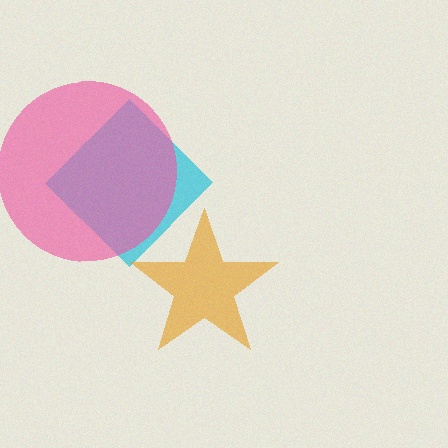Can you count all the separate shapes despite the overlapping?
Yes, there are 3 separate shapes.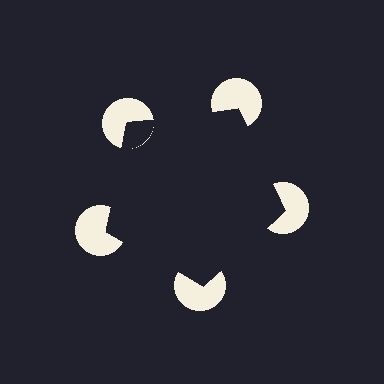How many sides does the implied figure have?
5 sides.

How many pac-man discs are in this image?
There are 5 — one at each vertex of the illusory pentagon.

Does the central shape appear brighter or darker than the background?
It typically appears slightly darker than the background, even though no actual brightness change is drawn.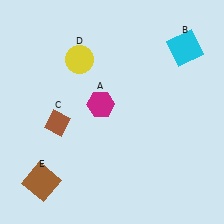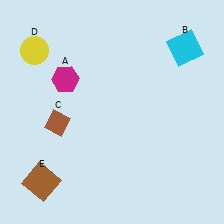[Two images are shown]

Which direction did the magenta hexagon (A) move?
The magenta hexagon (A) moved left.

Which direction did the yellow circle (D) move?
The yellow circle (D) moved left.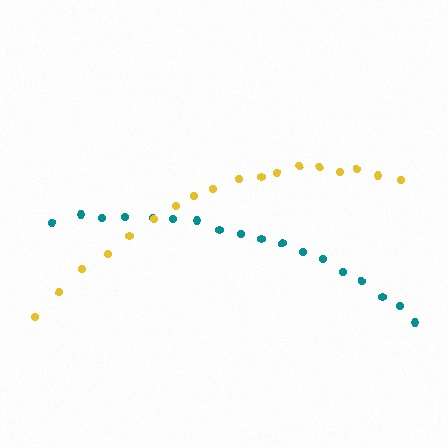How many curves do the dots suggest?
There are 2 distinct paths.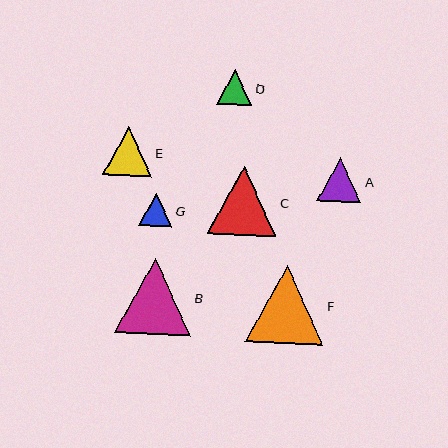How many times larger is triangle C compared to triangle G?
Triangle C is approximately 2.1 times the size of triangle G.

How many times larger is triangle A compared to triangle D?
Triangle A is approximately 1.3 times the size of triangle D.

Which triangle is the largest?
Triangle F is the largest with a size of approximately 78 pixels.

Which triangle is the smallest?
Triangle G is the smallest with a size of approximately 33 pixels.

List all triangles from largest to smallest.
From largest to smallest: F, B, C, E, A, D, G.